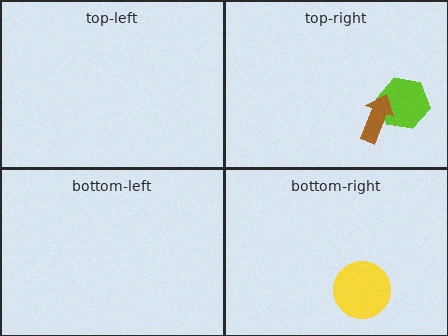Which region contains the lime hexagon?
The top-right region.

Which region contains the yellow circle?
The bottom-right region.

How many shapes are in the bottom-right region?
1.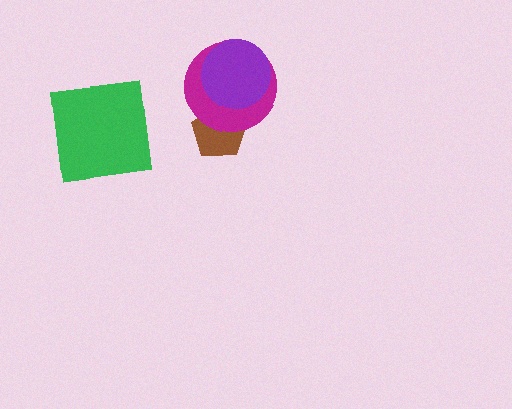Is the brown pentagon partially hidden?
Yes, it is partially covered by another shape.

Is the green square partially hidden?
No, no other shape covers it.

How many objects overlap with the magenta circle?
2 objects overlap with the magenta circle.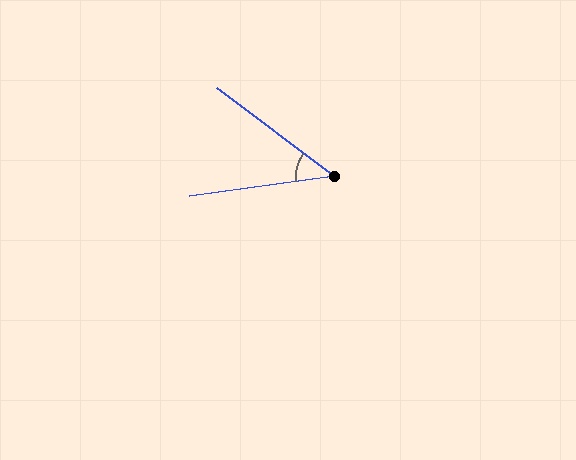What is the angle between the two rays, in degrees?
Approximately 45 degrees.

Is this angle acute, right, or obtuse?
It is acute.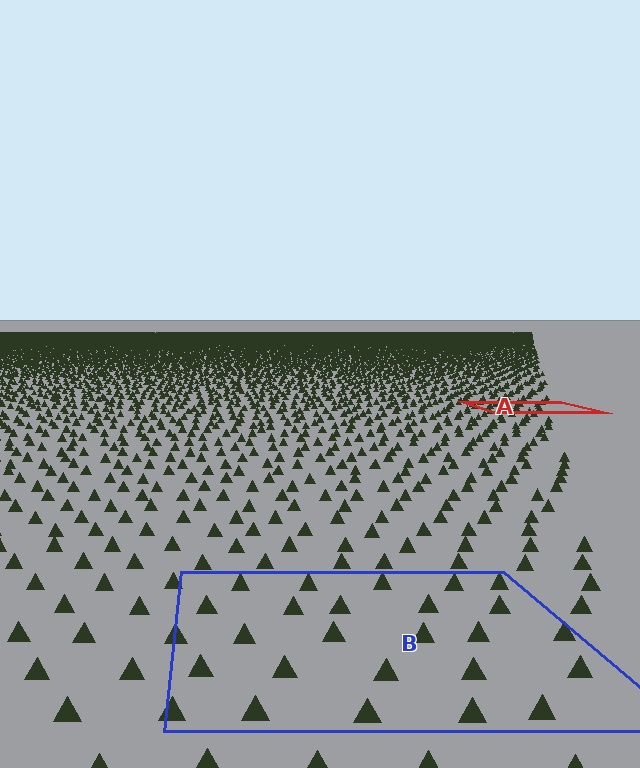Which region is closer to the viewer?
Region B is closer. The texture elements there are larger and more spread out.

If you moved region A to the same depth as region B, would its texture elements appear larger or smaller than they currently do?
They would appear larger. At a closer depth, the same texture elements are projected at a bigger on-screen size.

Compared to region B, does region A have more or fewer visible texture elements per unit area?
Region A has more texture elements per unit area — they are packed more densely because it is farther away.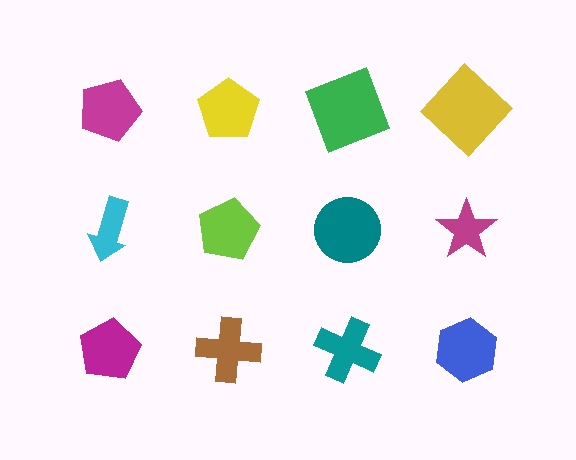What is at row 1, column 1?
A magenta pentagon.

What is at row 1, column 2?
A yellow pentagon.